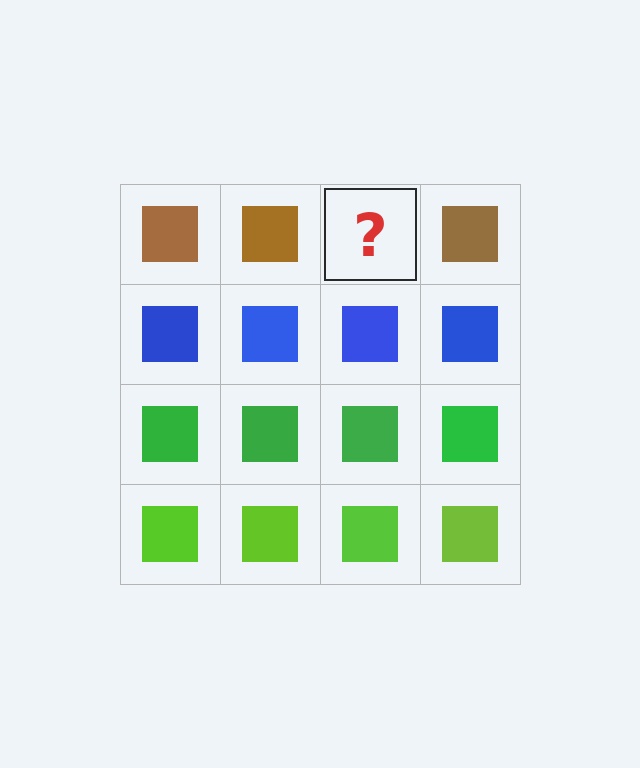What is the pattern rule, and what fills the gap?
The rule is that each row has a consistent color. The gap should be filled with a brown square.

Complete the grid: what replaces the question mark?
The question mark should be replaced with a brown square.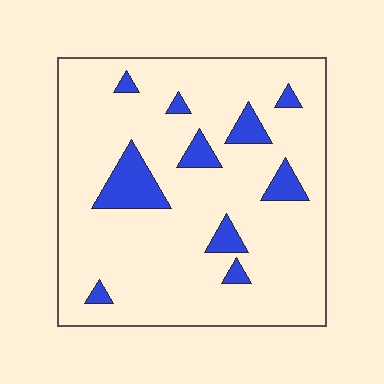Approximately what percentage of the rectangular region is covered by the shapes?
Approximately 10%.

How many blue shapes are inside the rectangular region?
10.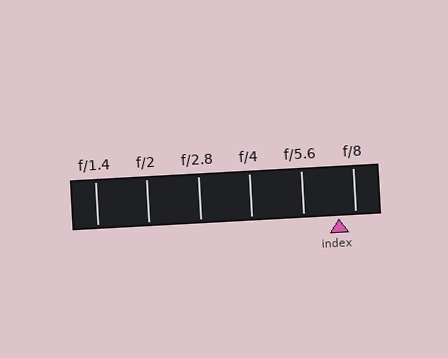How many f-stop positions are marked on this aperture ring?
There are 6 f-stop positions marked.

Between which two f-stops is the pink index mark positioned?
The index mark is between f/5.6 and f/8.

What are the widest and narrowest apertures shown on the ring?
The widest aperture shown is f/1.4 and the narrowest is f/8.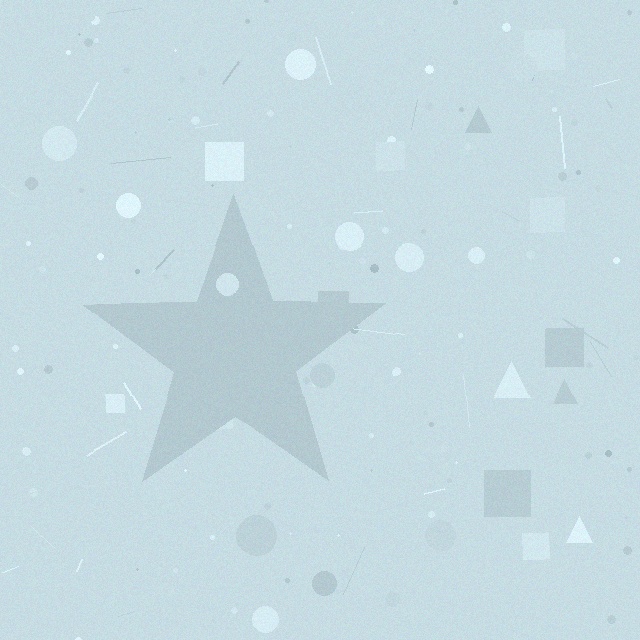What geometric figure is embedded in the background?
A star is embedded in the background.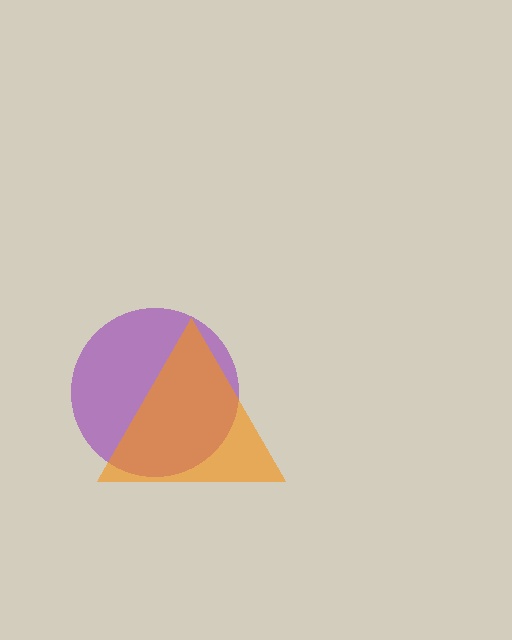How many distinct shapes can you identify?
There are 2 distinct shapes: a purple circle, an orange triangle.